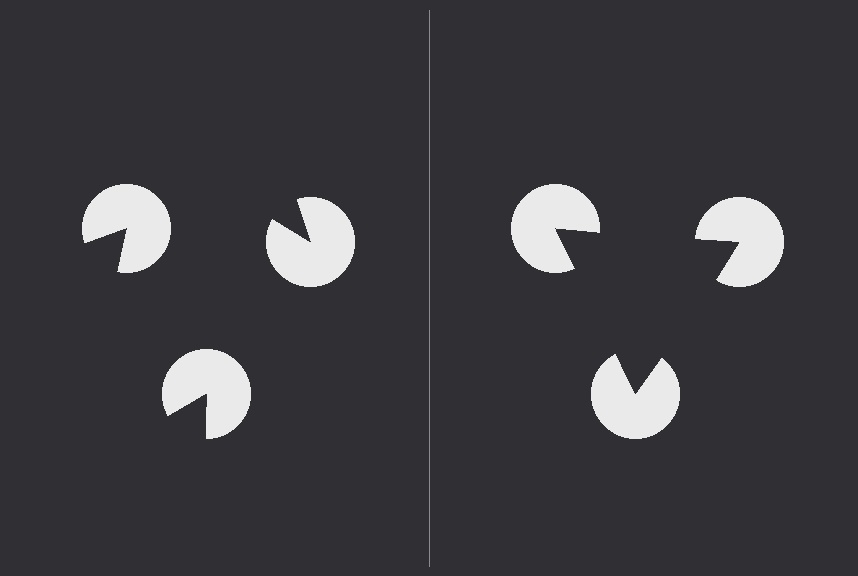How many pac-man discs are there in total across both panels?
6 — 3 on each side.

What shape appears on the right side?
An illusory triangle.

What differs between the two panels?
The pac-man discs are positioned identically on both sides; only the wedge orientations differ. On the right they align to a triangle; on the left they are misaligned.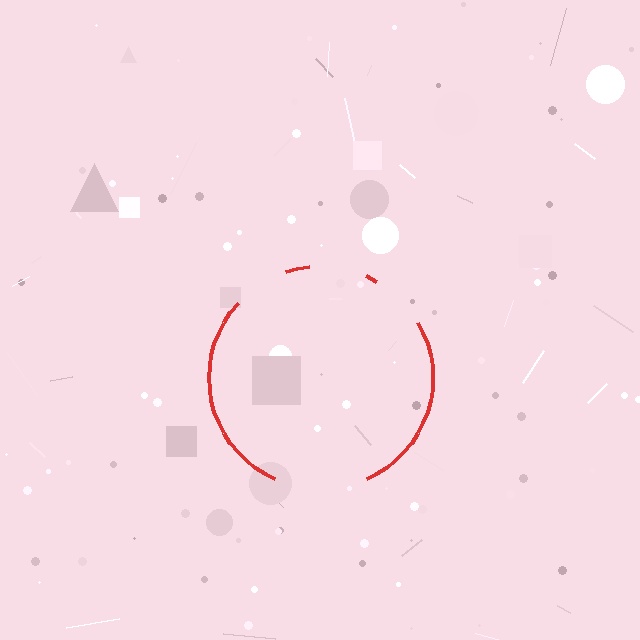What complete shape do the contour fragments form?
The contour fragments form a circle.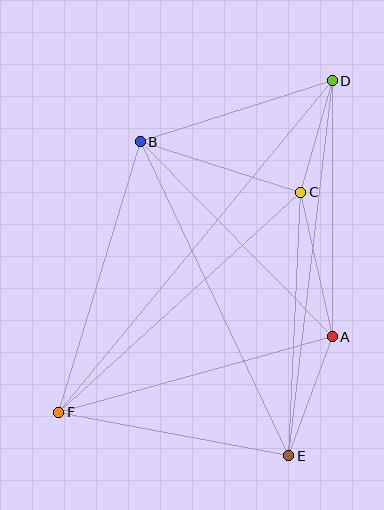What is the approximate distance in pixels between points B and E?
The distance between B and E is approximately 347 pixels.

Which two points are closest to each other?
Points C and D are closest to each other.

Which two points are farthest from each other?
Points D and F are farthest from each other.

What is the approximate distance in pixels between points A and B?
The distance between A and B is approximately 273 pixels.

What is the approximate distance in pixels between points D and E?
The distance between D and E is approximately 378 pixels.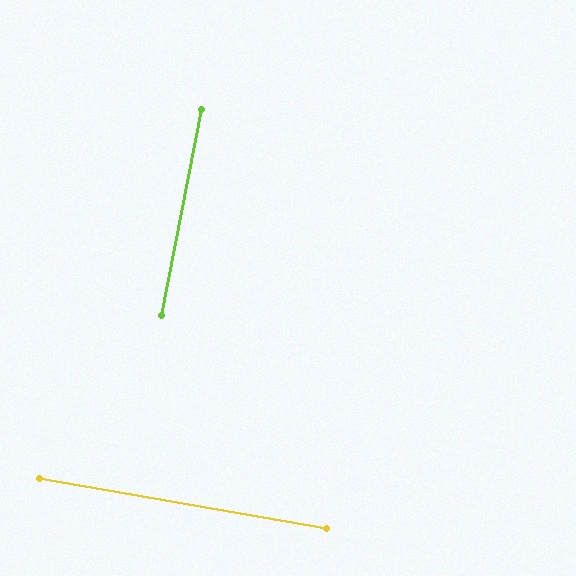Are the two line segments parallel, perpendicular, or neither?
Perpendicular — they meet at approximately 89°.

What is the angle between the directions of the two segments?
Approximately 89 degrees.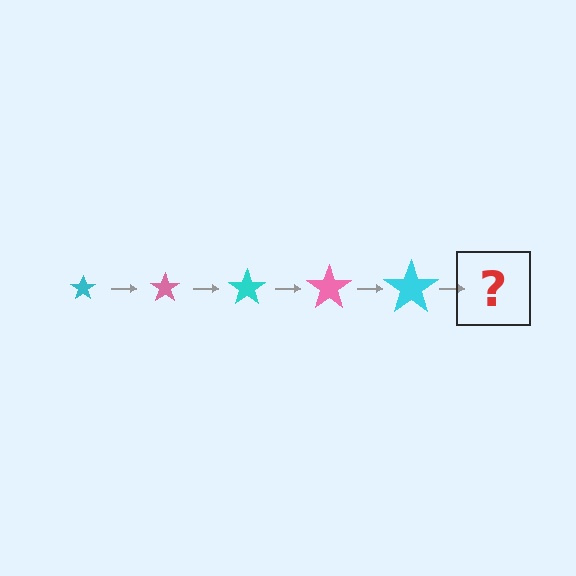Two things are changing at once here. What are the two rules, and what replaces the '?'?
The two rules are that the star grows larger each step and the color cycles through cyan and pink. The '?' should be a pink star, larger than the previous one.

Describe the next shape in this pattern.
It should be a pink star, larger than the previous one.